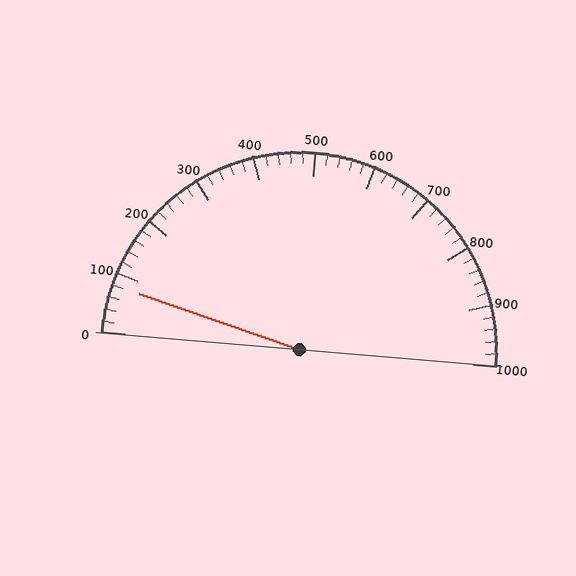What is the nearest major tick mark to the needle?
The nearest major tick mark is 100.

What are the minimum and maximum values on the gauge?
The gauge ranges from 0 to 1000.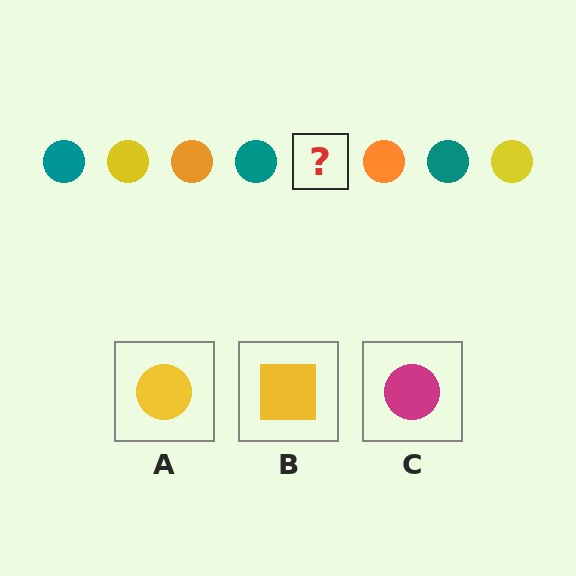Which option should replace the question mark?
Option A.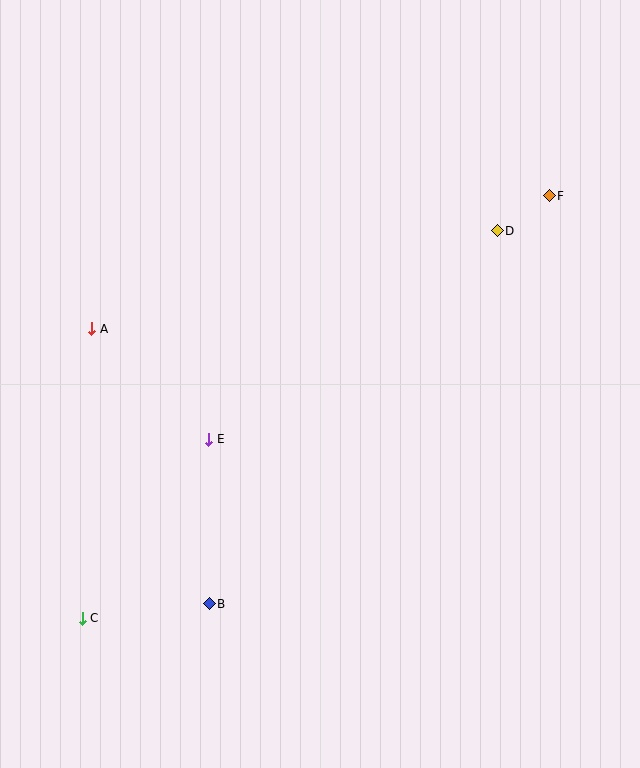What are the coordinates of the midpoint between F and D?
The midpoint between F and D is at (523, 213).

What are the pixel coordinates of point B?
Point B is at (209, 604).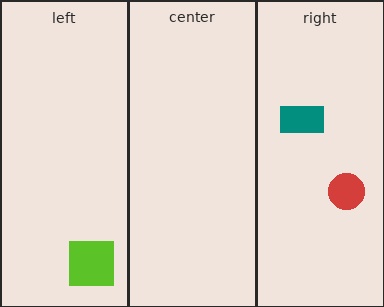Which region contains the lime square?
The left region.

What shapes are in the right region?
The teal rectangle, the red circle.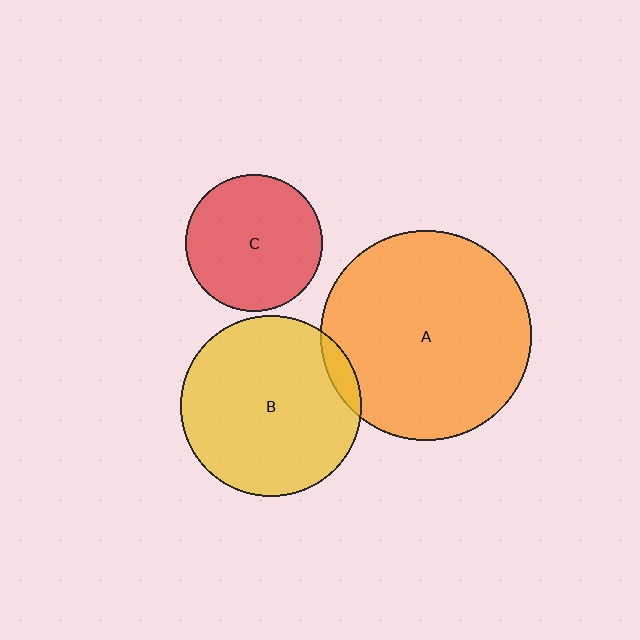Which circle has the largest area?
Circle A (orange).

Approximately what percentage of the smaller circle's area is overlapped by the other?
Approximately 5%.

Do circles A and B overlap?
Yes.